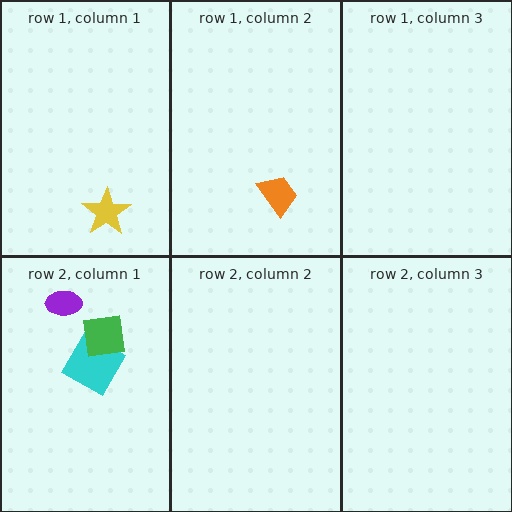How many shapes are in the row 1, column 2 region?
1.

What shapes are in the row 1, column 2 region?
The orange trapezoid.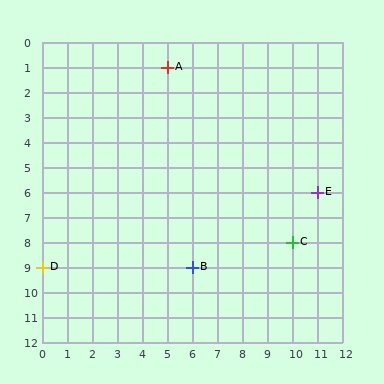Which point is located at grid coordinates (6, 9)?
Point B is at (6, 9).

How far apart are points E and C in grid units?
Points E and C are 1 column and 2 rows apart (about 2.2 grid units diagonally).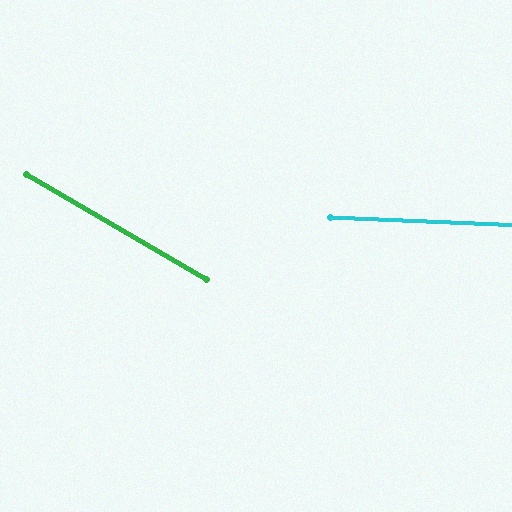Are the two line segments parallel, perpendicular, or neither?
Neither parallel nor perpendicular — they differ by about 28°.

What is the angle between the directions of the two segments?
Approximately 28 degrees.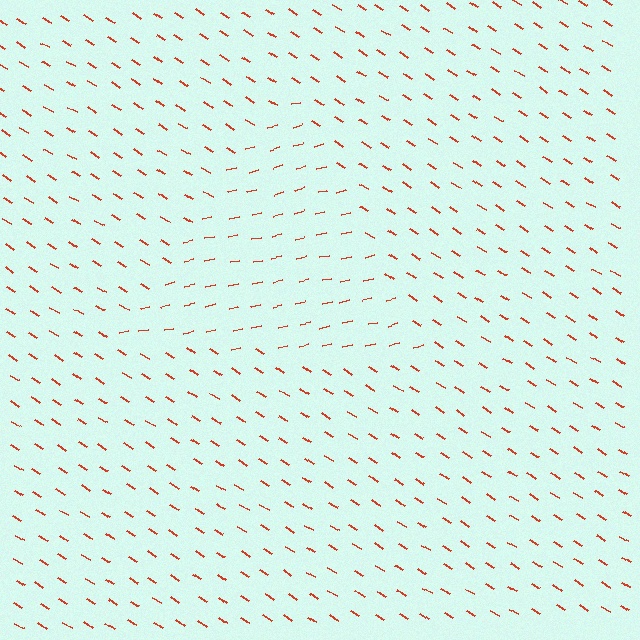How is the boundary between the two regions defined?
The boundary is defined purely by a change in line orientation (approximately 45 degrees difference). All lines are the same color and thickness.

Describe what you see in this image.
The image is filled with small red line segments. A triangle region in the image has lines oriented differently from the surrounding lines, creating a visible texture boundary.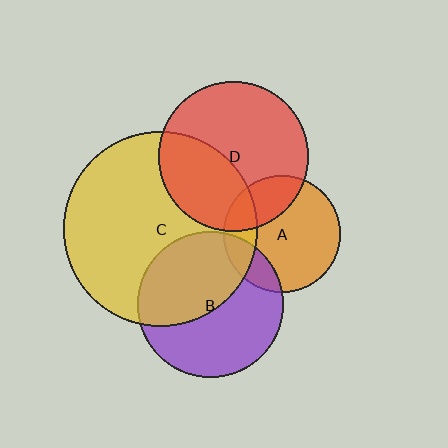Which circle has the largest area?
Circle C (yellow).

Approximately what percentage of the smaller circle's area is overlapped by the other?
Approximately 15%.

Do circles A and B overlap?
Yes.